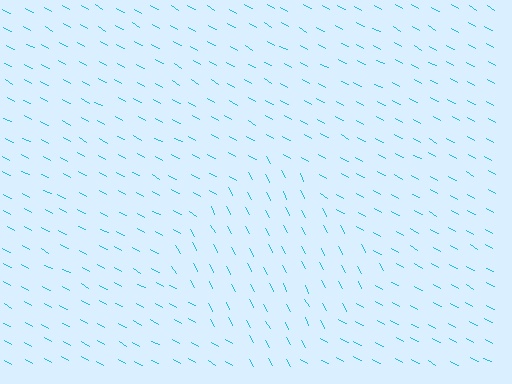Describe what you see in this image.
The image is filled with small cyan line segments. A diamond region in the image has lines oriented differently from the surrounding lines, creating a visible texture boundary.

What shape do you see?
I see a diamond.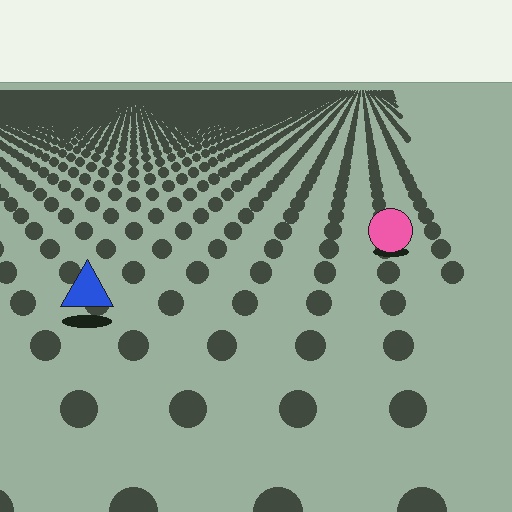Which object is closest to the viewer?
The blue triangle is closest. The texture marks near it are larger and more spread out.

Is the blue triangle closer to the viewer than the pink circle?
Yes. The blue triangle is closer — you can tell from the texture gradient: the ground texture is coarser near it.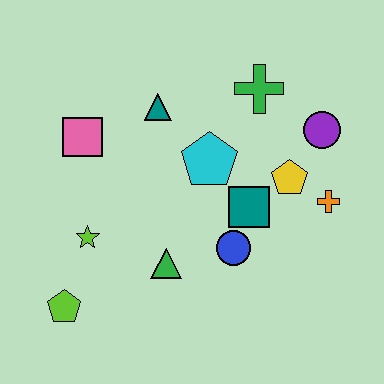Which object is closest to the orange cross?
The yellow pentagon is closest to the orange cross.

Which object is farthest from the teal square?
The lime pentagon is farthest from the teal square.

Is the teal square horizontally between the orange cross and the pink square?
Yes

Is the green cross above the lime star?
Yes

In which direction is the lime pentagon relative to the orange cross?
The lime pentagon is to the left of the orange cross.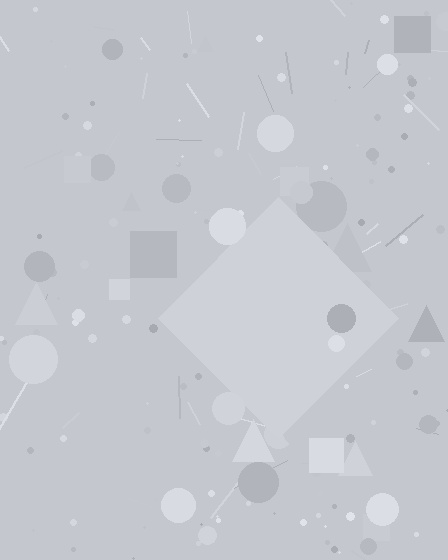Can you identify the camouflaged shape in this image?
The camouflaged shape is a diamond.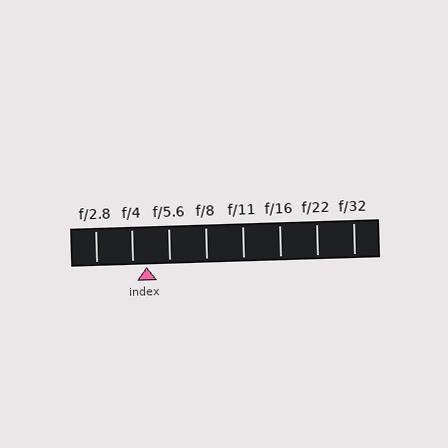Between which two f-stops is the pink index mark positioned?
The index mark is between f/4 and f/5.6.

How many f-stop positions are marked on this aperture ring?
There are 8 f-stop positions marked.